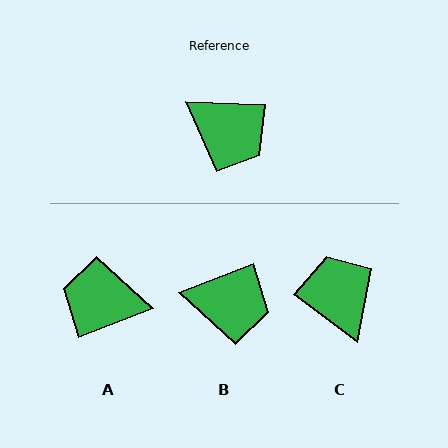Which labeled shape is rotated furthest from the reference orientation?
A, about 156 degrees away.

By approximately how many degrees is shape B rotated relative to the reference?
Approximately 24 degrees counter-clockwise.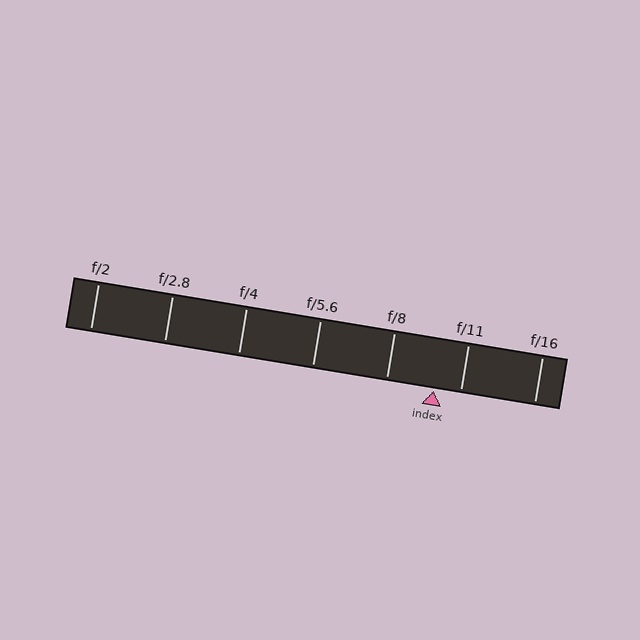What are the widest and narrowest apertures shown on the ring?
The widest aperture shown is f/2 and the narrowest is f/16.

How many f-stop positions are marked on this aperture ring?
There are 7 f-stop positions marked.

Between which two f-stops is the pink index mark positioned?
The index mark is between f/8 and f/11.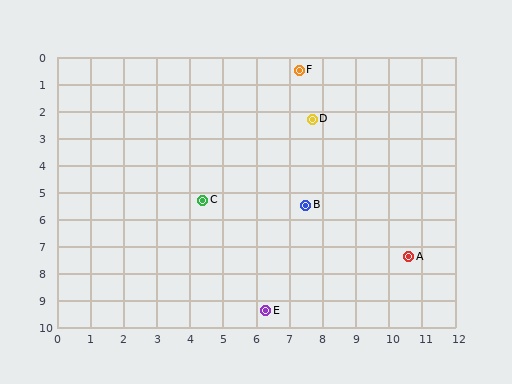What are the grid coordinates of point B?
Point B is at approximately (7.5, 5.5).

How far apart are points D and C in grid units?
Points D and C are about 4.5 grid units apart.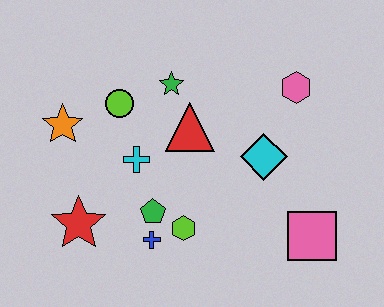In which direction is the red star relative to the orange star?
The red star is below the orange star.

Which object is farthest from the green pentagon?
The pink hexagon is farthest from the green pentagon.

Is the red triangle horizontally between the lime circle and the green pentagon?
No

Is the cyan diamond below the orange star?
Yes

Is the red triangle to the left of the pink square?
Yes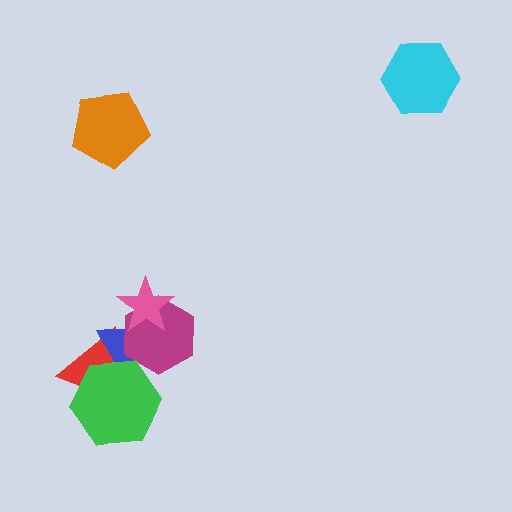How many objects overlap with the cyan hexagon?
0 objects overlap with the cyan hexagon.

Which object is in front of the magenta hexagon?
The pink star is in front of the magenta hexagon.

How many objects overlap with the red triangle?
3 objects overlap with the red triangle.